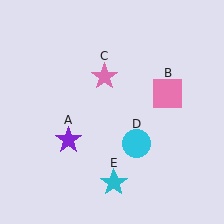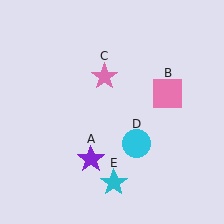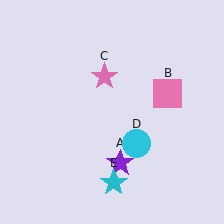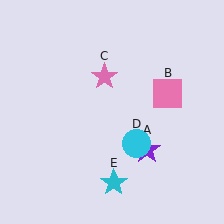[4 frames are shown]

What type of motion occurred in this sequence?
The purple star (object A) rotated counterclockwise around the center of the scene.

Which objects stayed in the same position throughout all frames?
Pink square (object B) and pink star (object C) and cyan circle (object D) and cyan star (object E) remained stationary.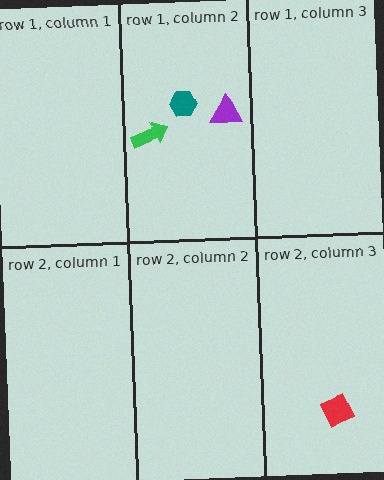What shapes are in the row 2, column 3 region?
The red diamond.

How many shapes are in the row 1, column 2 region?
3.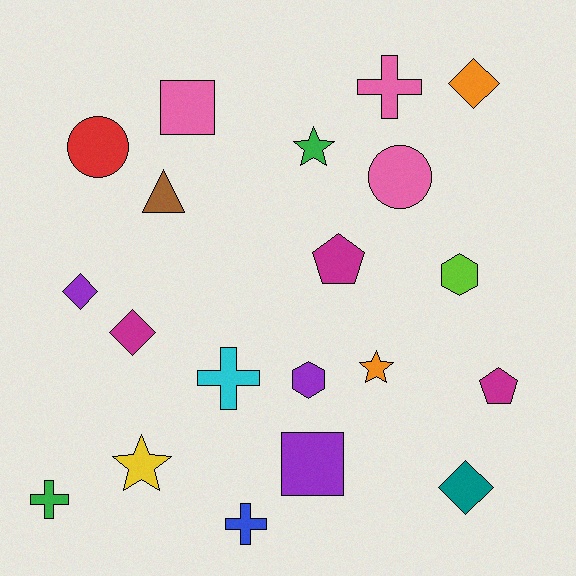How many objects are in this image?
There are 20 objects.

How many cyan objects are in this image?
There is 1 cyan object.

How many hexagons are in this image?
There are 2 hexagons.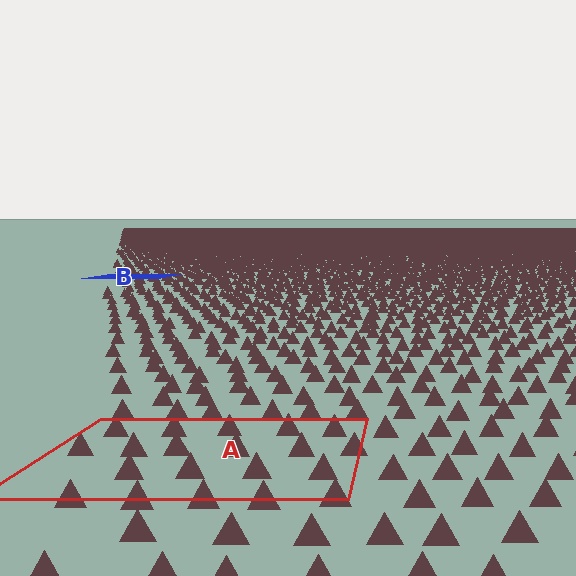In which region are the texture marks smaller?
The texture marks are smaller in region B, because it is farther away.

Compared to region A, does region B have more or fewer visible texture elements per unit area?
Region B has more texture elements per unit area — they are packed more densely because it is farther away.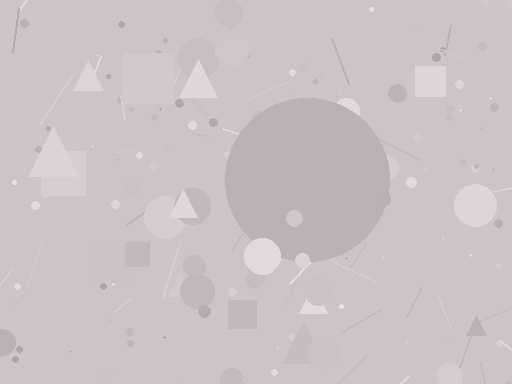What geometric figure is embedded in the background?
A circle is embedded in the background.